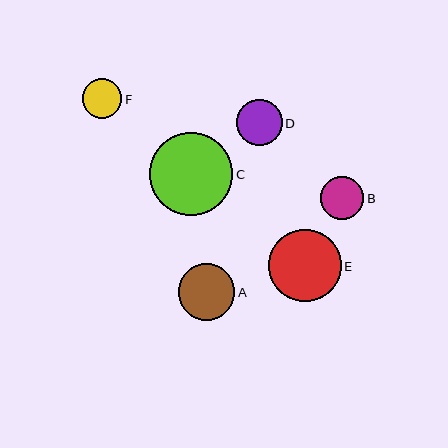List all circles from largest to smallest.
From largest to smallest: C, E, A, D, B, F.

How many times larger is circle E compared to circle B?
Circle E is approximately 1.7 times the size of circle B.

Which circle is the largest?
Circle C is the largest with a size of approximately 83 pixels.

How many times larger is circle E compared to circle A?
Circle E is approximately 1.3 times the size of circle A.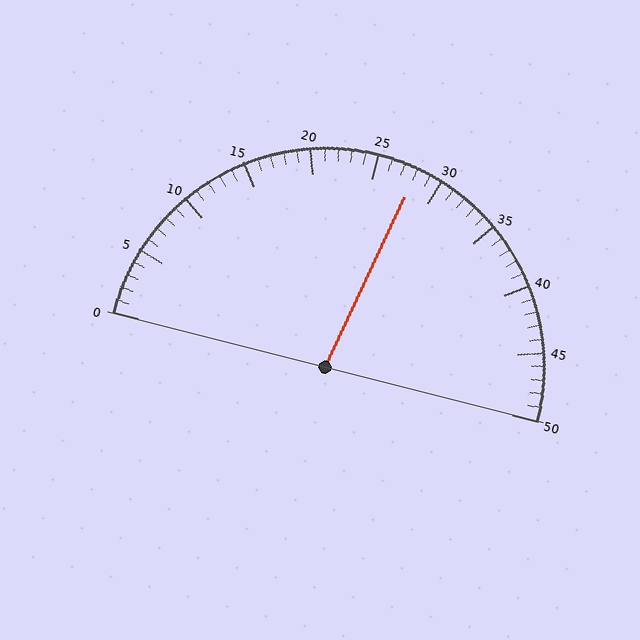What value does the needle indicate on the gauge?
The needle indicates approximately 28.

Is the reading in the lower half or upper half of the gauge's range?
The reading is in the upper half of the range (0 to 50).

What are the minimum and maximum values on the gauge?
The gauge ranges from 0 to 50.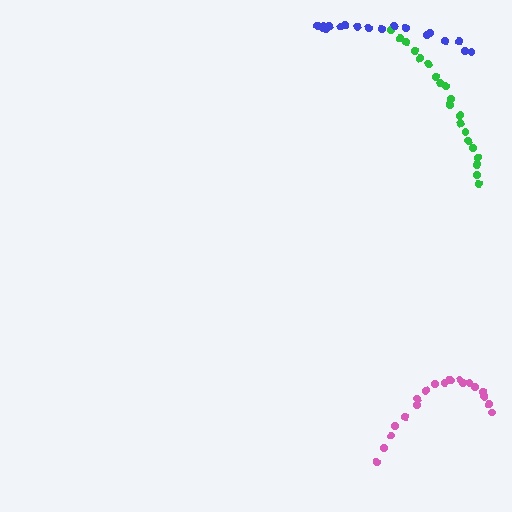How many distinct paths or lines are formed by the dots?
There are 3 distinct paths.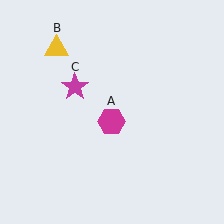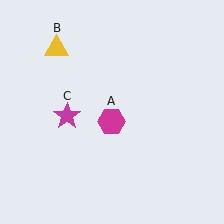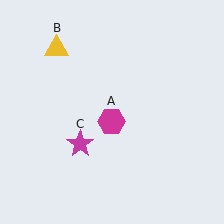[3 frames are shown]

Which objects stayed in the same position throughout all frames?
Magenta hexagon (object A) and yellow triangle (object B) remained stationary.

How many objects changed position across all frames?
1 object changed position: magenta star (object C).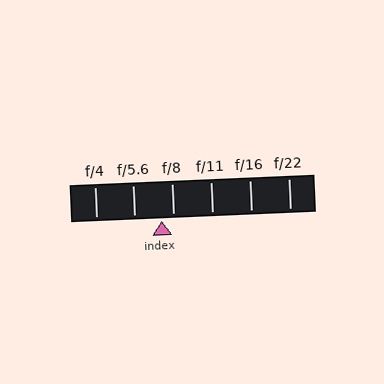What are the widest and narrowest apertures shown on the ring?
The widest aperture shown is f/4 and the narrowest is f/22.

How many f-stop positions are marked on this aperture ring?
There are 6 f-stop positions marked.